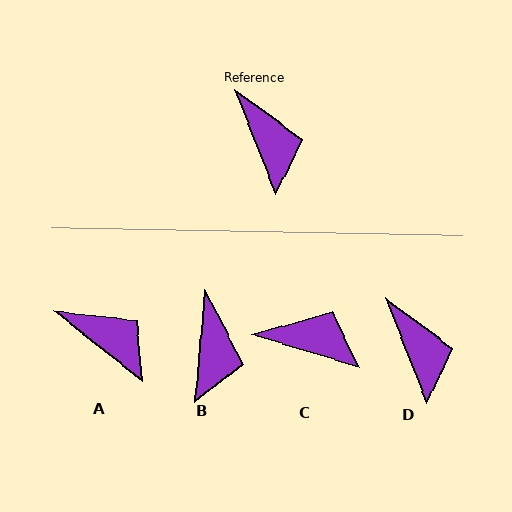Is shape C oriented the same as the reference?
No, it is off by about 52 degrees.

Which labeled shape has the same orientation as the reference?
D.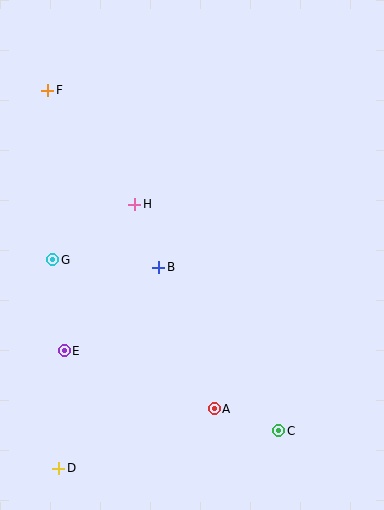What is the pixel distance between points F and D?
The distance between F and D is 378 pixels.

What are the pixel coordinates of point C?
Point C is at (279, 431).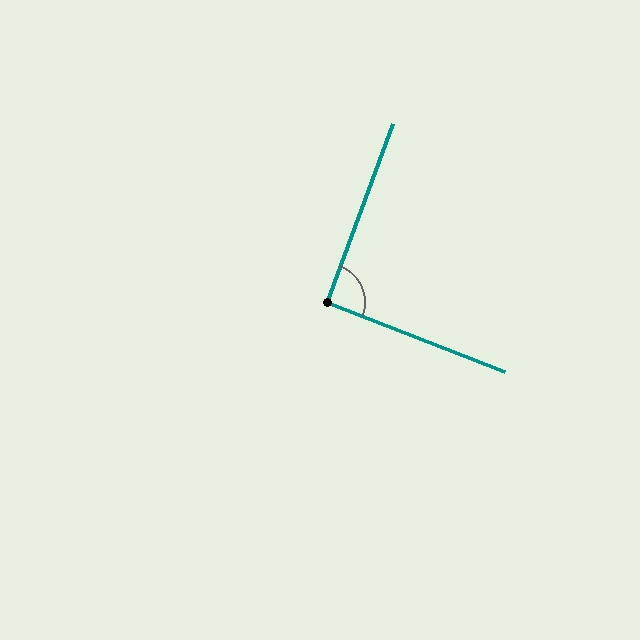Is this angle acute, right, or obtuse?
It is approximately a right angle.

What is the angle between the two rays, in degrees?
Approximately 91 degrees.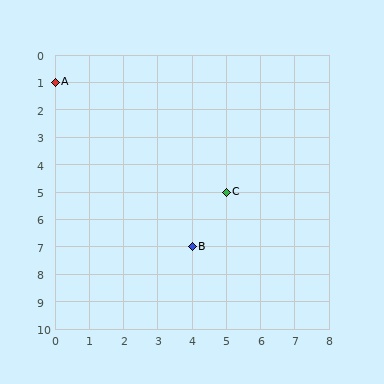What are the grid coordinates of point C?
Point C is at grid coordinates (5, 5).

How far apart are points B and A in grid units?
Points B and A are 4 columns and 6 rows apart (about 7.2 grid units diagonally).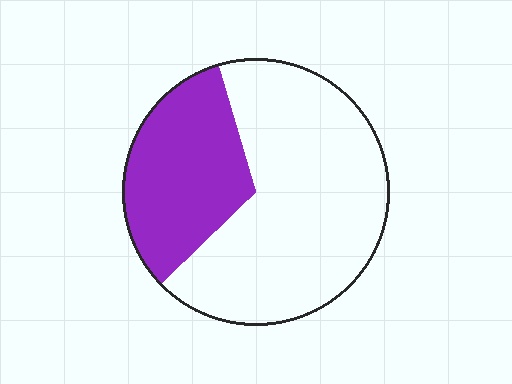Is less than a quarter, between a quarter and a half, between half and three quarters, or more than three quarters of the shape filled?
Between a quarter and a half.